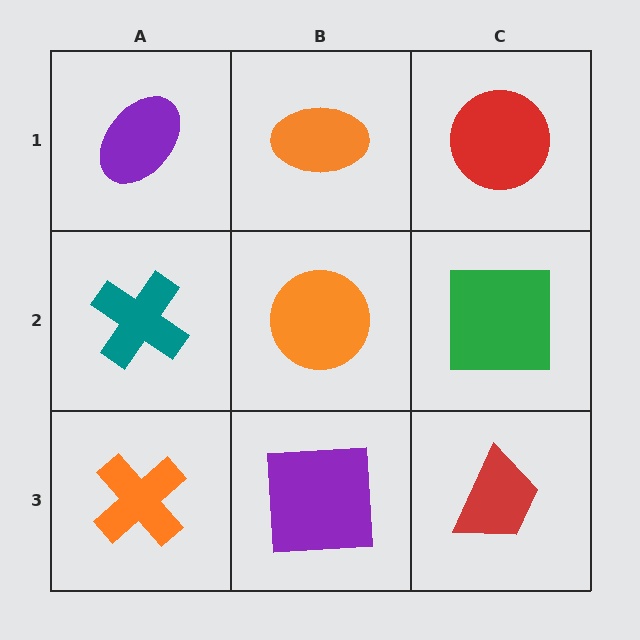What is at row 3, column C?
A red trapezoid.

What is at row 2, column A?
A teal cross.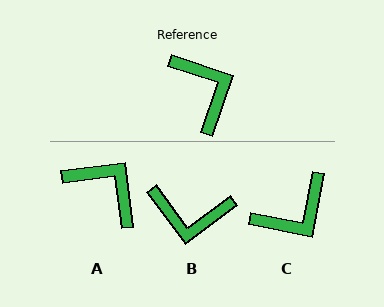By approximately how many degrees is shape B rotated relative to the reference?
Approximately 125 degrees clockwise.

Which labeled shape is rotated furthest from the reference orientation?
B, about 125 degrees away.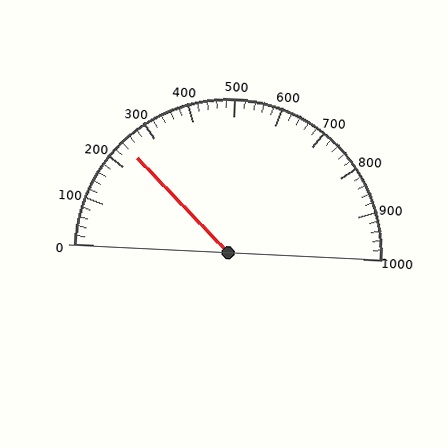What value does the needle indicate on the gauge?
The needle indicates approximately 240.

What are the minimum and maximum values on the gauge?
The gauge ranges from 0 to 1000.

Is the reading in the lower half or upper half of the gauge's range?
The reading is in the lower half of the range (0 to 1000).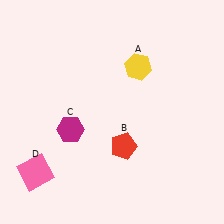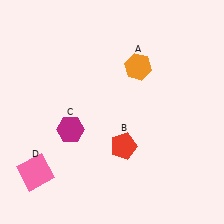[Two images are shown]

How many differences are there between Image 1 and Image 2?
There is 1 difference between the two images.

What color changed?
The hexagon (A) changed from yellow in Image 1 to orange in Image 2.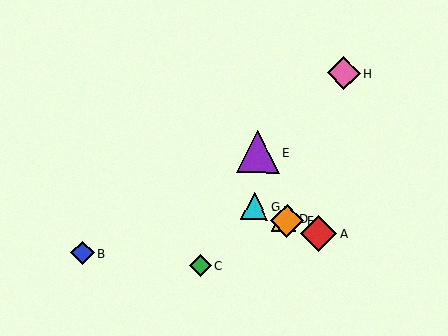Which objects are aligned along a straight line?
Objects A, D, F, G are aligned along a straight line.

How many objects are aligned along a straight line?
4 objects (A, D, F, G) are aligned along a straight line.